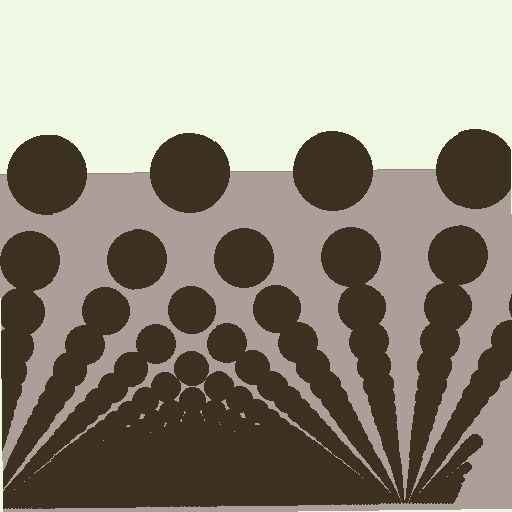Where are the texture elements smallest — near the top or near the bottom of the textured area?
Near the bottom.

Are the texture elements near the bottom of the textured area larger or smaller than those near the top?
Smaller. The gradient is inverted — elements near the bottom are smaller and denser.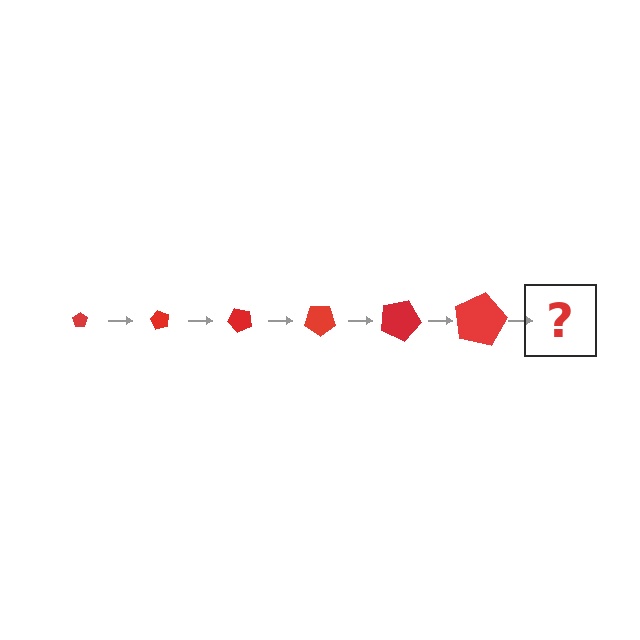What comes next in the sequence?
The next element should be a pentagon, larger than the previous one and rotated 360 degrees from the start.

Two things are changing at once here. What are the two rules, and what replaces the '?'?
The two rules are that the pentagon grows larger each step and it rotates 60 degrees each step. The '?' should be a pentagon, larger than the previous one and rotated 360 degrees from the start.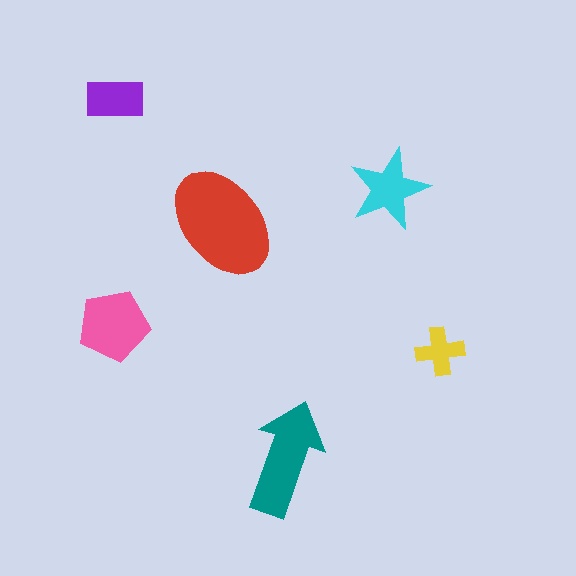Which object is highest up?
The purple rectangle is topmost.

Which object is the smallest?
The yellow cross.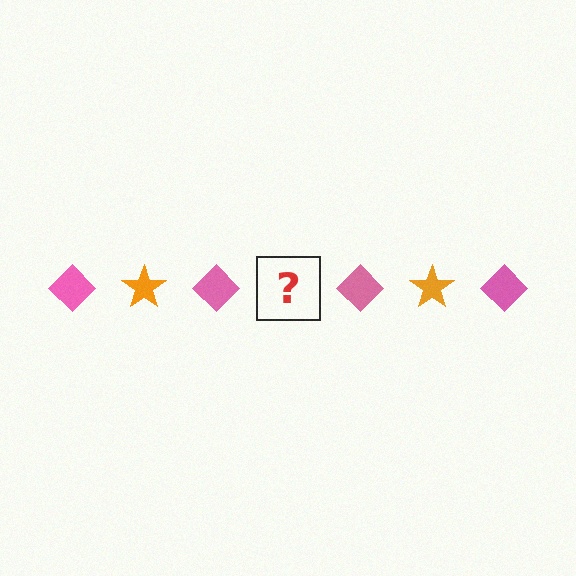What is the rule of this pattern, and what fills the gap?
The rule is that the pattern alternates between pink diamond and orange star. The gap should be filled with an orange star.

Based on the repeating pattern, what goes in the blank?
The blank should be an orange star.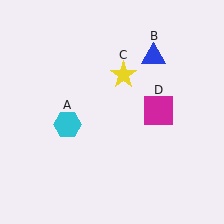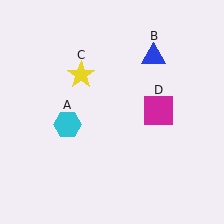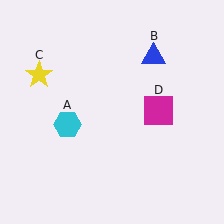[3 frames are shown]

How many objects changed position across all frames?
1 object changed position: yellow star (object C).